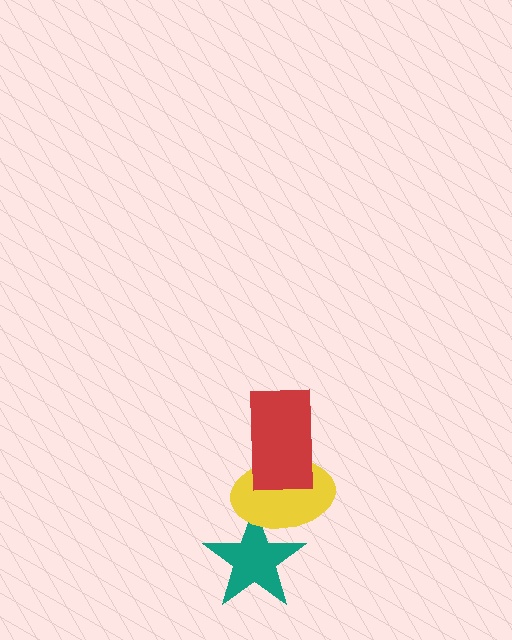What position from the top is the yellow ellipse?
The yellow ellipse is 2nd from the top.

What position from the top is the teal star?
The teal star is 3rd from the top.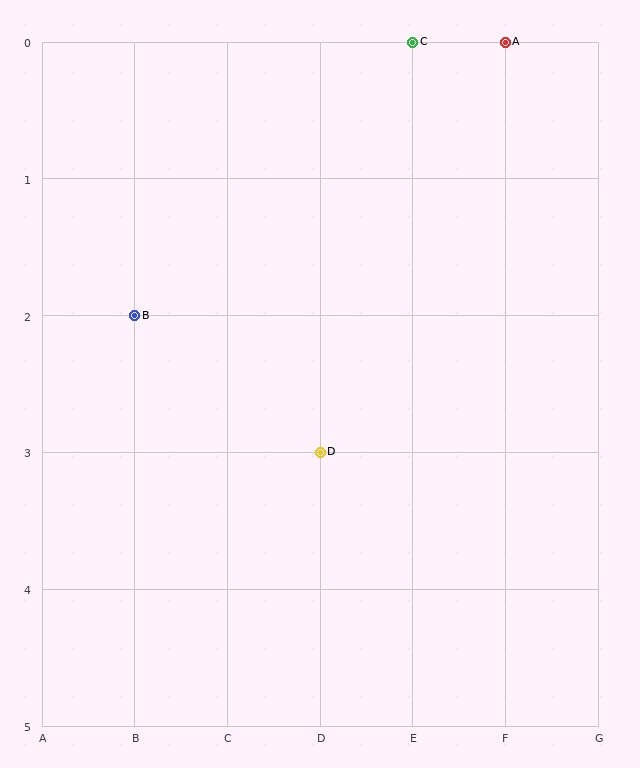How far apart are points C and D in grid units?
Points C and D are 1 column and 3 rows apart (about 3.2 grid units diagonally).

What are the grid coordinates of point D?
Point D is at grid coordinates (D, 3).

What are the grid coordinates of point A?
Point A is at grid coordinates (F, 0).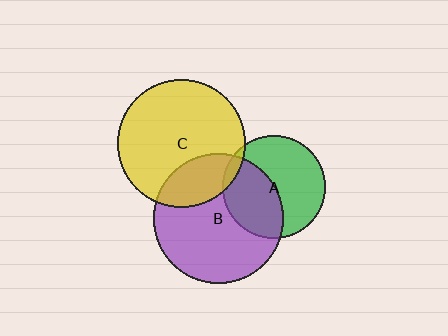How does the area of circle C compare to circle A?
Approximately 1.5 times.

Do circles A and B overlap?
Yes.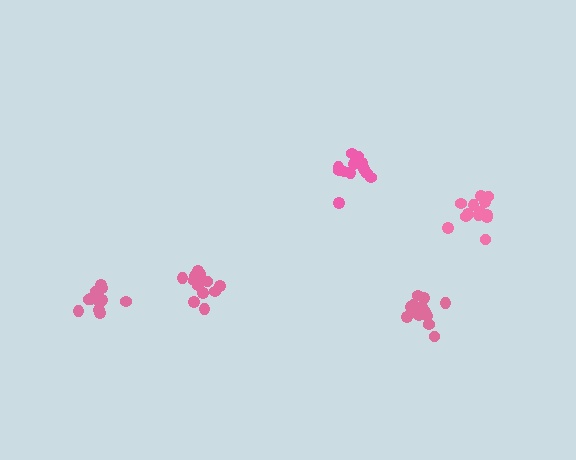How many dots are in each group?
Group 1: 13 dots, Group 2: 12 dots, Group 3: 13 dots, Group 4: 14 dots, Group 5: 13 dots (65 total).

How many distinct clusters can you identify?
There are 5 distinct clusters.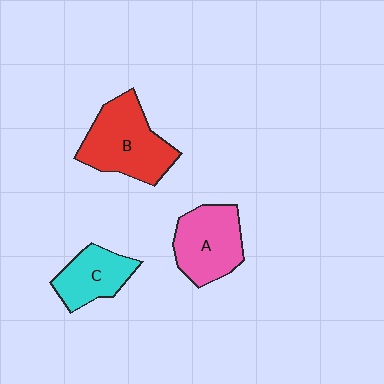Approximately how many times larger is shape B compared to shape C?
Approximately 1.6 times.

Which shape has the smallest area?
Shape C (cyan).